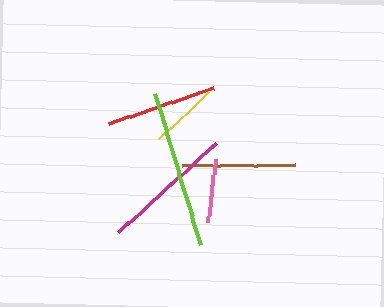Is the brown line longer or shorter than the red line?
The brown line is longer than the red line.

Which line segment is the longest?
The lime line is the longest at approximately 158 pixels.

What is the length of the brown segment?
The brown segment is approximately 113 pixels long.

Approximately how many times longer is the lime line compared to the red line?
The lime line is approximately 1.4 times the length of the red line.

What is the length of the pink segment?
The pink segment is approximately 65 pixels long.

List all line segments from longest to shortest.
From longest to shortest: lime, magenta, brown, red, yellow, pink.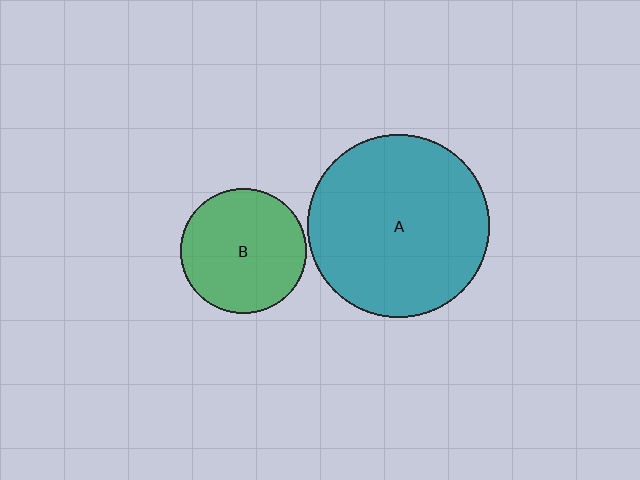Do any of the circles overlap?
No, none of the circles overlap.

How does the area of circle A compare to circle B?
Approximately 2.1 times.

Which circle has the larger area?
Circle A (teal).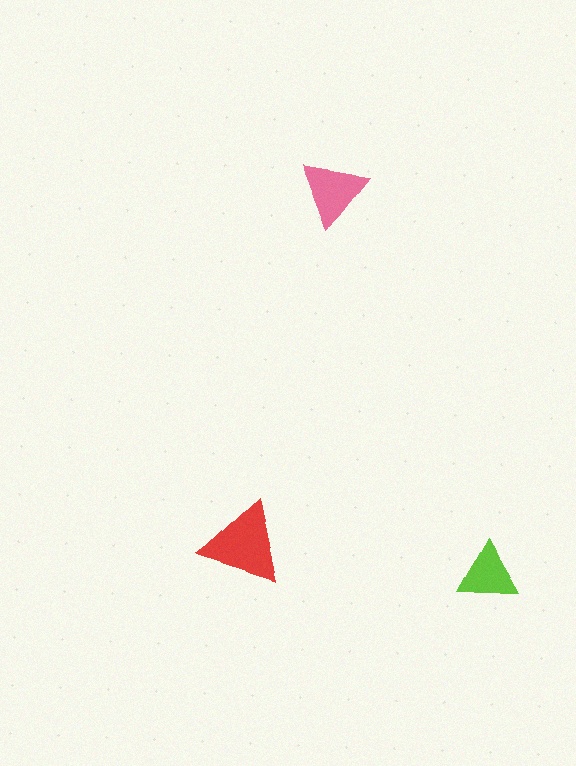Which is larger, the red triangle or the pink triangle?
The red one.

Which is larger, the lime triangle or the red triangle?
The red one.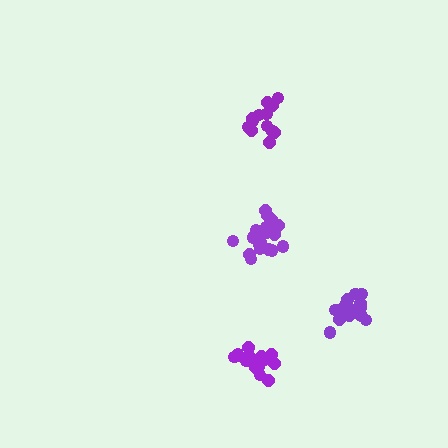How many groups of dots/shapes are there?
There are 4 groups.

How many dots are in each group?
Group 1: 20 dots, Group 2: 18 dots, Group 3: 18 dots, Group 4: 14 dots (70 total).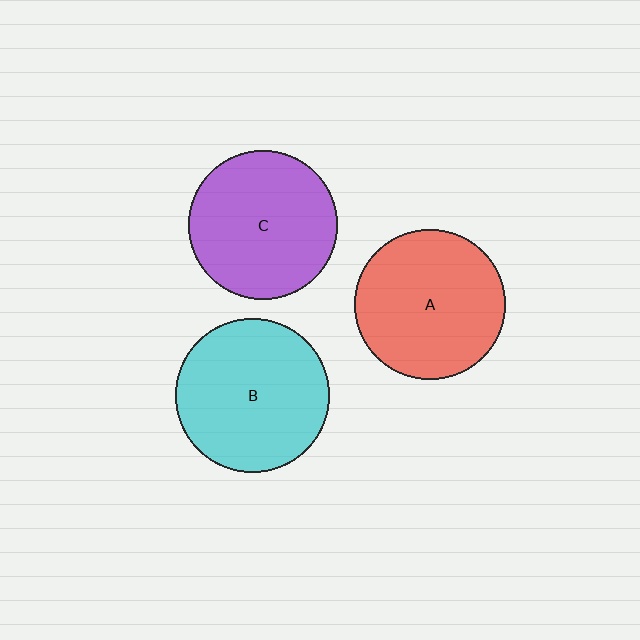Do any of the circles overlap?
No, none of the circles overlap.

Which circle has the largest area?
Circle B (cyan).